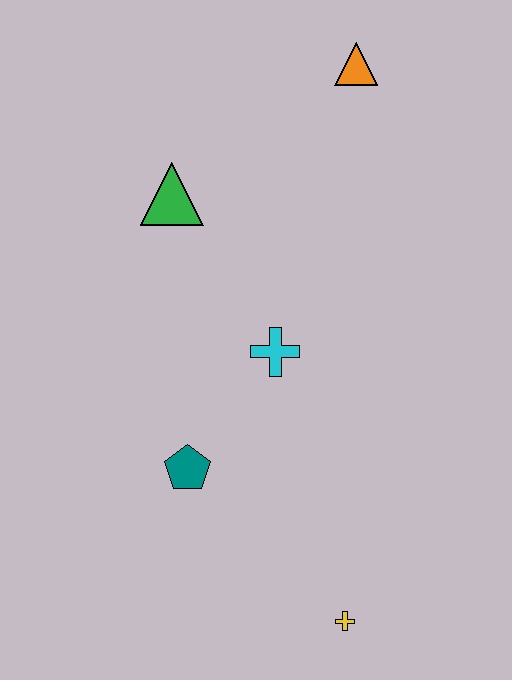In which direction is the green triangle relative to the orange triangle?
The green triangle is to the left of the orange triangle.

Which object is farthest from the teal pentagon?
The orange triangle is farthest from the teal pentagon.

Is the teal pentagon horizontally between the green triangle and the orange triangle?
Yes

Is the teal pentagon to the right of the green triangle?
Yes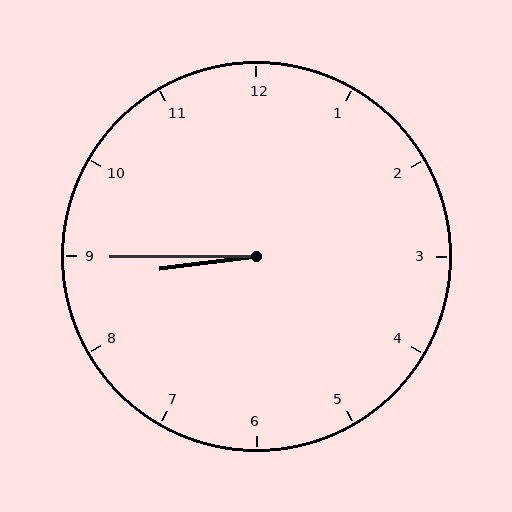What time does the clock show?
8:45.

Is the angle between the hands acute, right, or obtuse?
It is acute.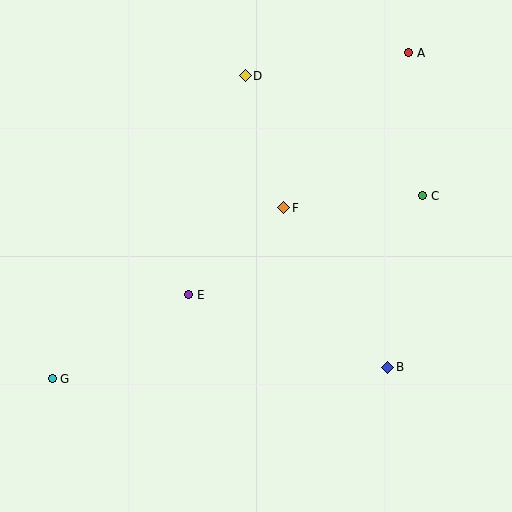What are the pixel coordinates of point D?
Point D is at (245, 76).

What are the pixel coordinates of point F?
Point F is at (284, 208).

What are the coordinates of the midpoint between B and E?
The midpoint between B and E is at (288, 331).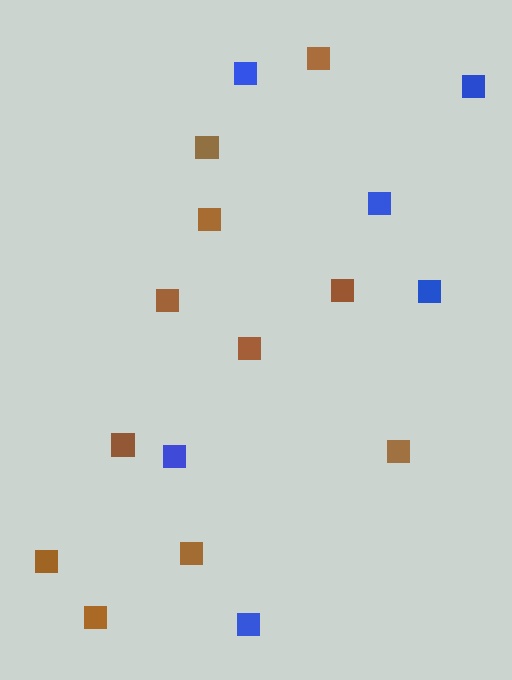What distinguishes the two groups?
There are 2 groups: one group of blue squares (6) and one group of brown squares (11).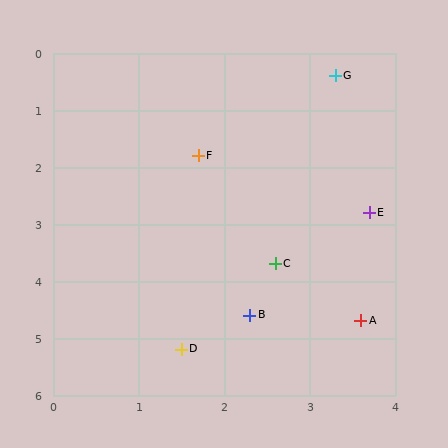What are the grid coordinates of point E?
Point E is at approximately (3.7, 2.8).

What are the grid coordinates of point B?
Point B is at approximately (2.3, 4.6).